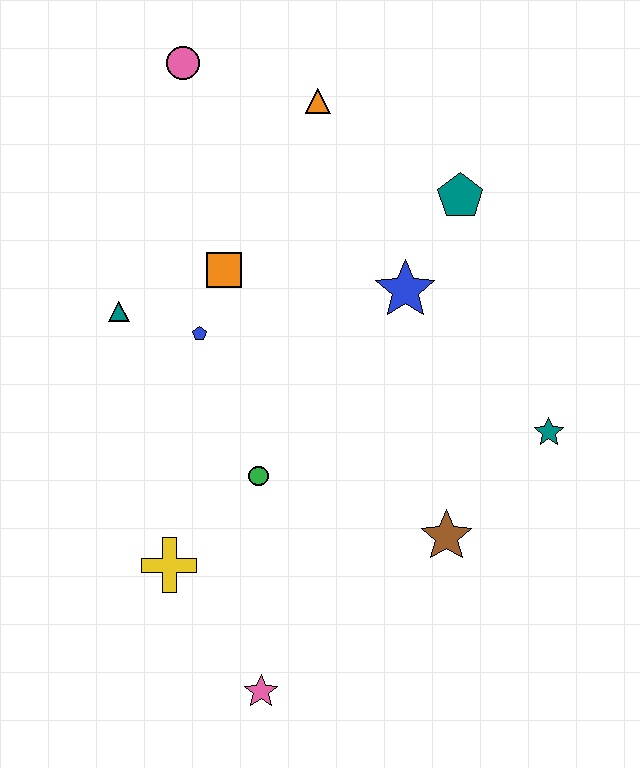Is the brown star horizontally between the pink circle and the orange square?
No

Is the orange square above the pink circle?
No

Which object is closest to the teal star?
The brown star is closest to the teal star.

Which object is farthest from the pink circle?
The pink star is farthest from the pink circle.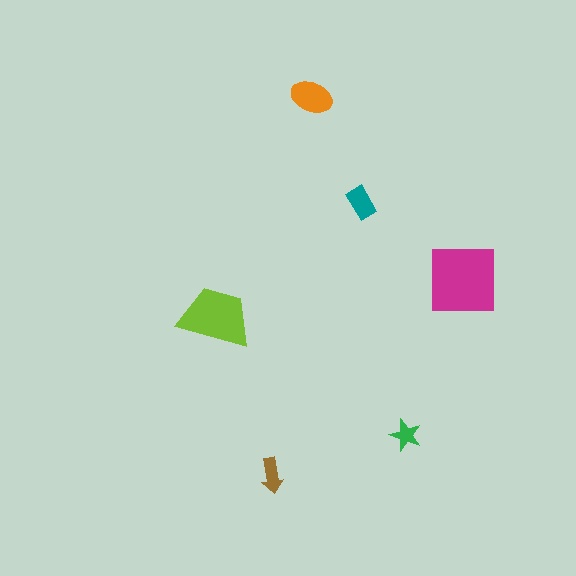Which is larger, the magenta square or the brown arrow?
The magenta square.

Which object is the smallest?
The green star.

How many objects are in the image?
There are 6 objects in the image.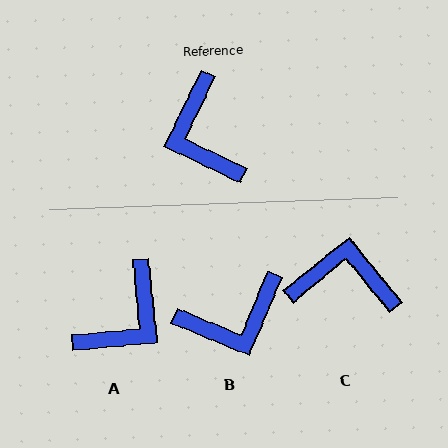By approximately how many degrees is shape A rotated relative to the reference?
Approximately 121 degrees counter-clockwise.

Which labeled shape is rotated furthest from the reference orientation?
A, about 121 degrees away.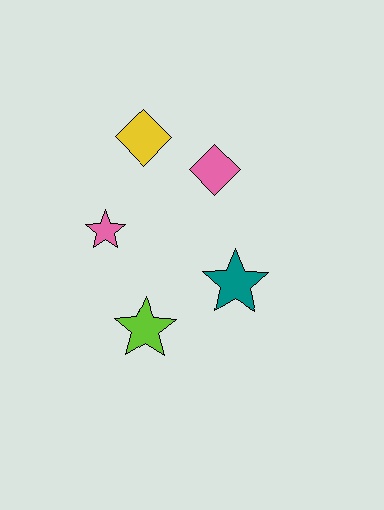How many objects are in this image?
There are 5 objects.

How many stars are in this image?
There are 3 stars.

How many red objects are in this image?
There are no red objects.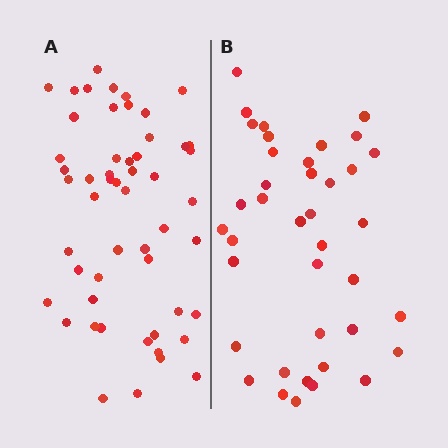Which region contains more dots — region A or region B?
Region A (the left region) has more dots.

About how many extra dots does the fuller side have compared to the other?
Region A has approximately 15 more dots than region B.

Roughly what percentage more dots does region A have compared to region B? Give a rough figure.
About 35% more.